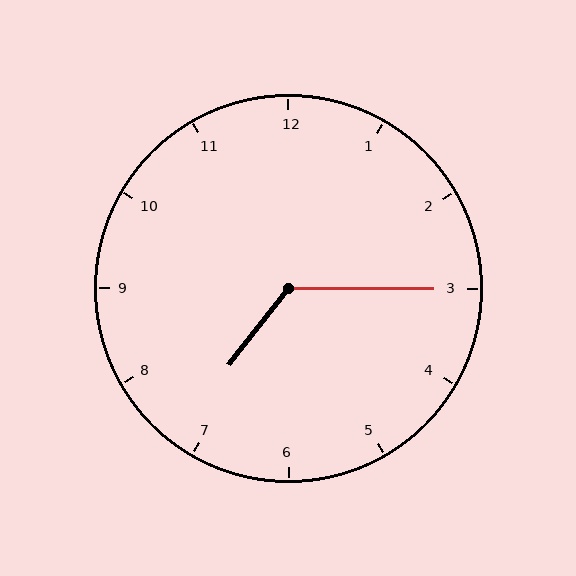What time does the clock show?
7:15.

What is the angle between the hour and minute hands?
Approximately 128 degrees.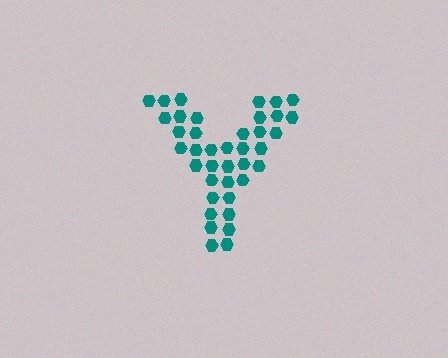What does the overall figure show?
The overall figure shows the letter Y.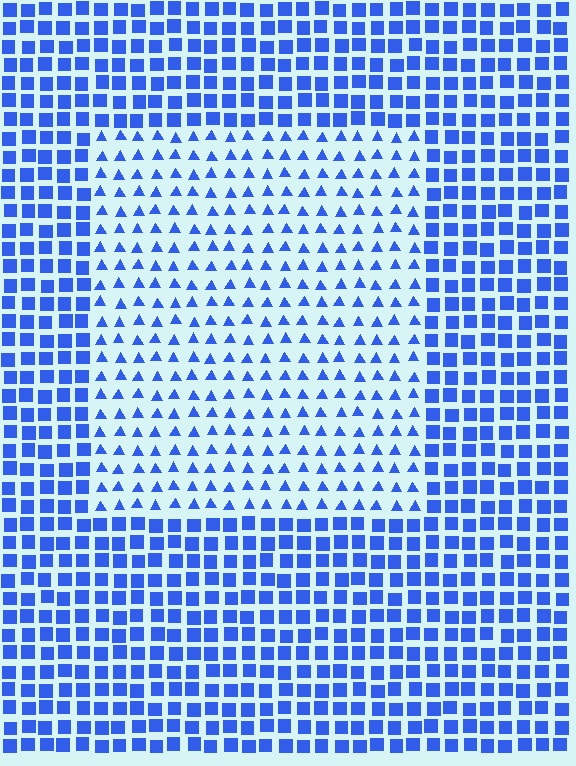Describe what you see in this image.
The image is filled with small blue elements arranged in a uniform grid. A rectangle-shaped region contains triangles, while the surrounding area contains squares. The boundary is defined purely by the change in element shape.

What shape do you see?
I see a rectangle.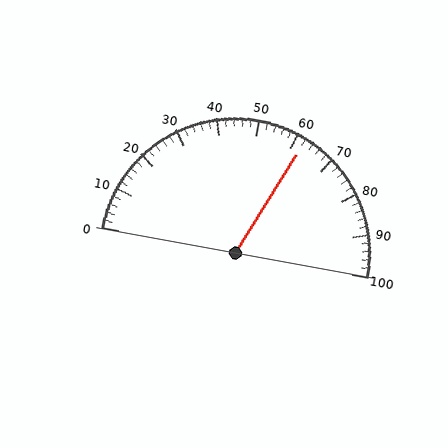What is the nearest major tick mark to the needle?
The nearest major tick mark is 60.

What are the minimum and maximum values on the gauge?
The gauge ranges from 0 to 100.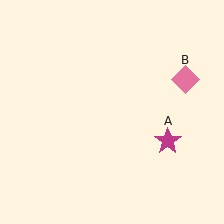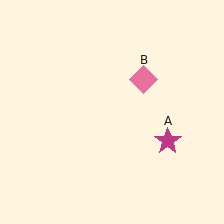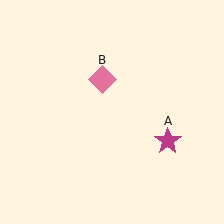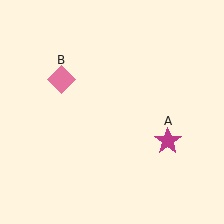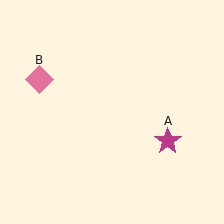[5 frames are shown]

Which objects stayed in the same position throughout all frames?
Magenta star (object A) remained stationary.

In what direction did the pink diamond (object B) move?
The pink diamond (object B) moved left.